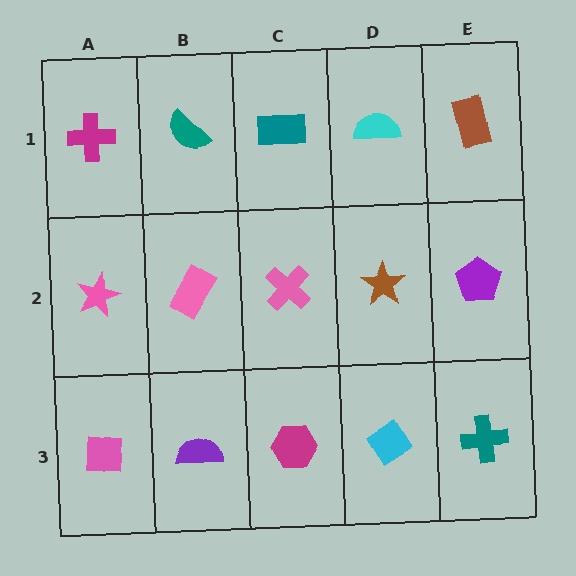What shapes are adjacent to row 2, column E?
A brown rectangle (row 1, column E), a teal cross (row 3, column E), a brown star (row 2, column D).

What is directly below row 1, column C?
A pink cross.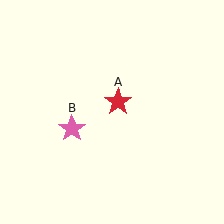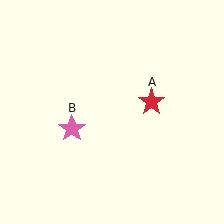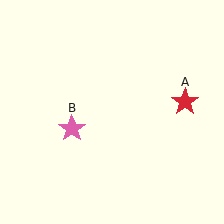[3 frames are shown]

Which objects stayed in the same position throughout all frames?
Pink star (object B) remained stationary.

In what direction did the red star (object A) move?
The red star (object A) moved right.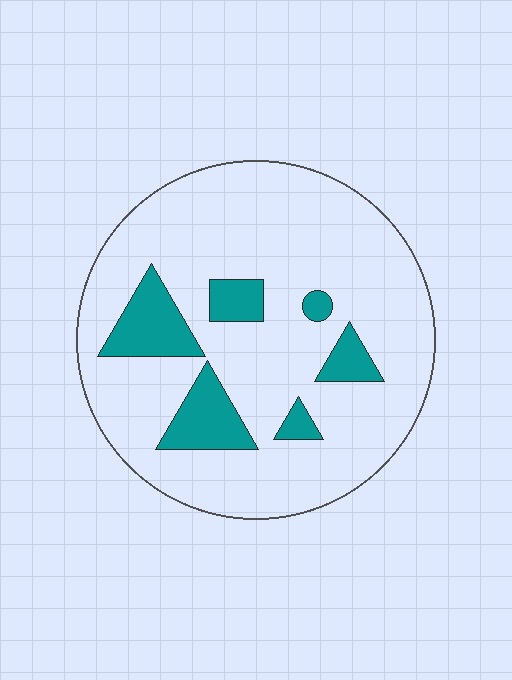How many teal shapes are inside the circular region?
6.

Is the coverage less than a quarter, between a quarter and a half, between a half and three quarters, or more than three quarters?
Less than a quarter.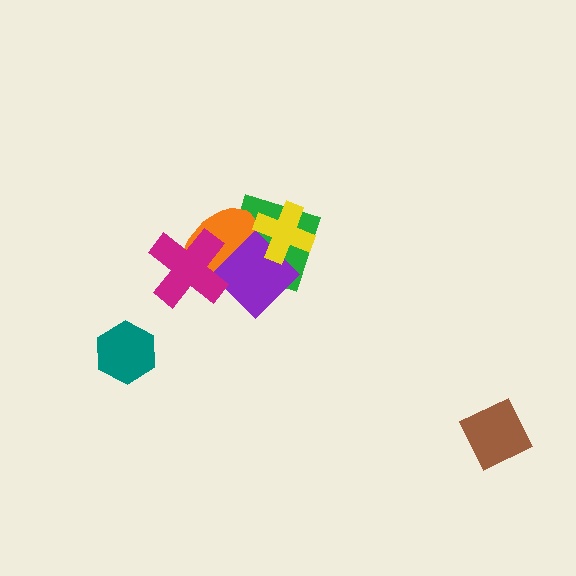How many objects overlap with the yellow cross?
3 objects overlap with the yellow cross.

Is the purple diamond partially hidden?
Yes, it is partially covered by another shape.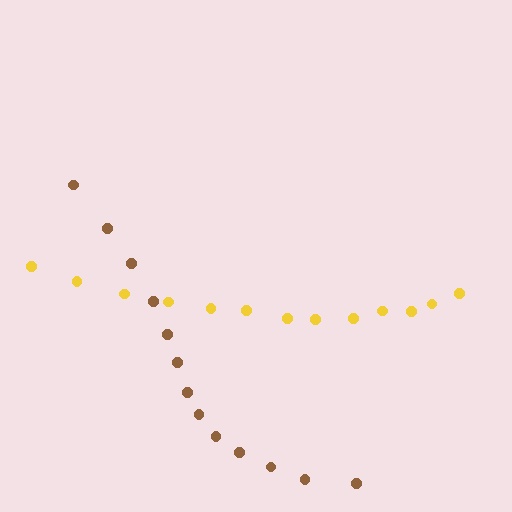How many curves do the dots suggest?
There are 2 distinct paths.